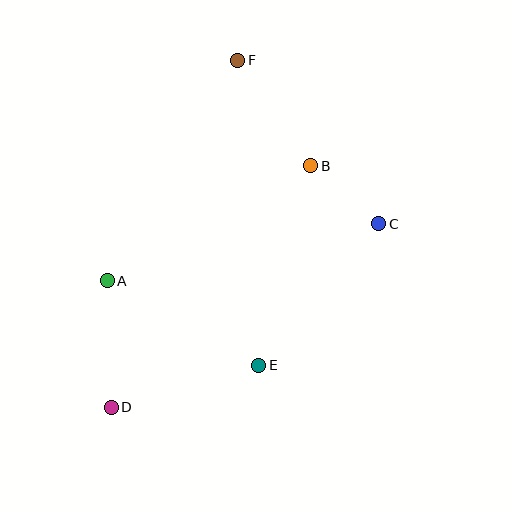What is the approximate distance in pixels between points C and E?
The distance between C and E is approximately 185 pixels.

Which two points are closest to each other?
Points B and C are closest to each other.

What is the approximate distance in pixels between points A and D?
The distance between A and D is approximately 127 pixels.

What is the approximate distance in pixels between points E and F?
The distance between E and F is approximately 306 pixels.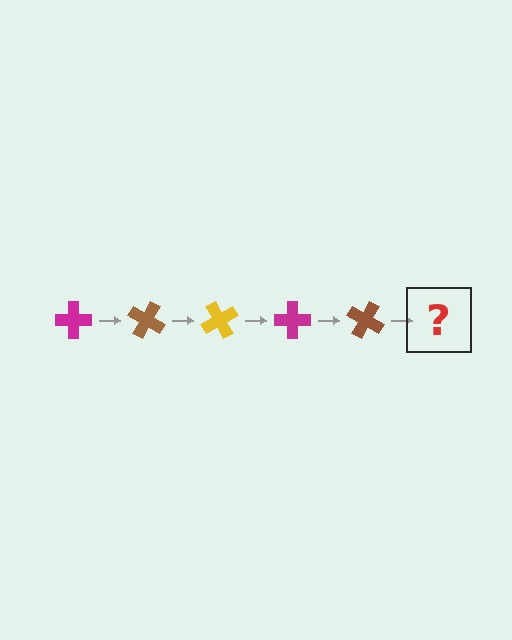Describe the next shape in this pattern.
It should be a yellow cross, rotated 150 degrees from the start.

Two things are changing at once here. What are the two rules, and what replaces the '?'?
The two rules are that it rotates 30 degrees each step and the color cycles through magenta, brown, and yellow. The '?' should be a yellow cross, rotated 150 degrees from the start.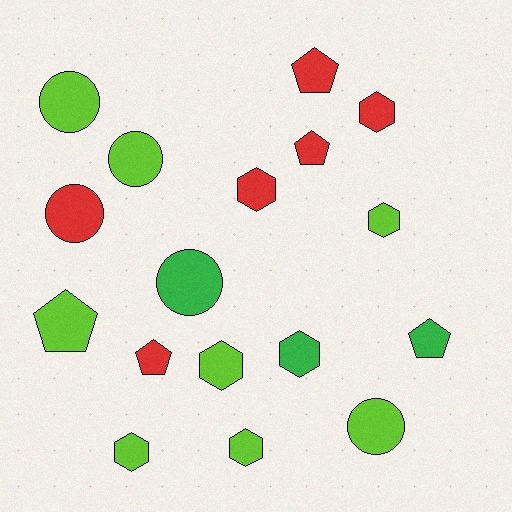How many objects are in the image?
There are 17 objects.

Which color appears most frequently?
Lime, with 8 objects.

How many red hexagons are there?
There are 2 red hexagons.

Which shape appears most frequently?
Hexagon, with 7 objects.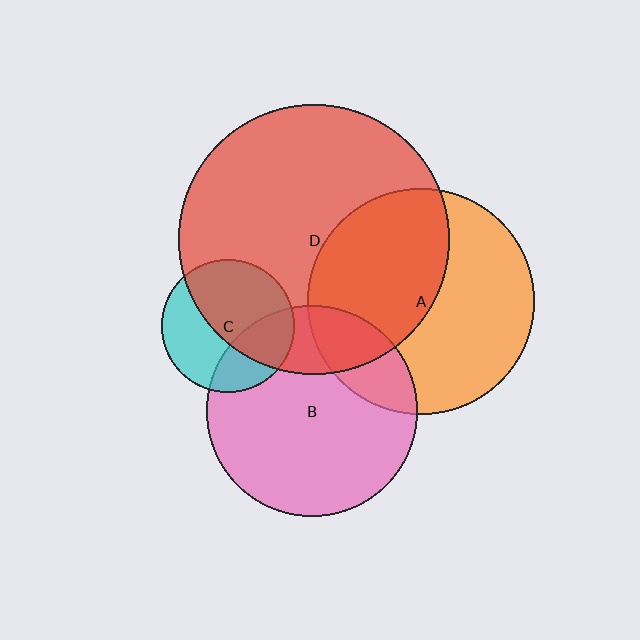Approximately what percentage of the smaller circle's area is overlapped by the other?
Approximately 30%.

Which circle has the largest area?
Circle D (red).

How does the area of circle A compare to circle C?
Approximately 2.9 times.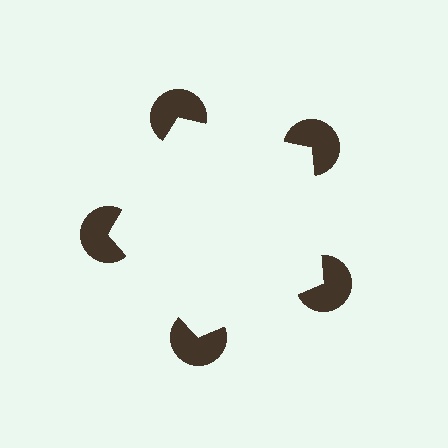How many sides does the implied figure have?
5 sides.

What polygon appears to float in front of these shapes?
An illusory pentagon — its edges are inferred from the aligned wedge cuts in the pac-man discs, not physically drawn.